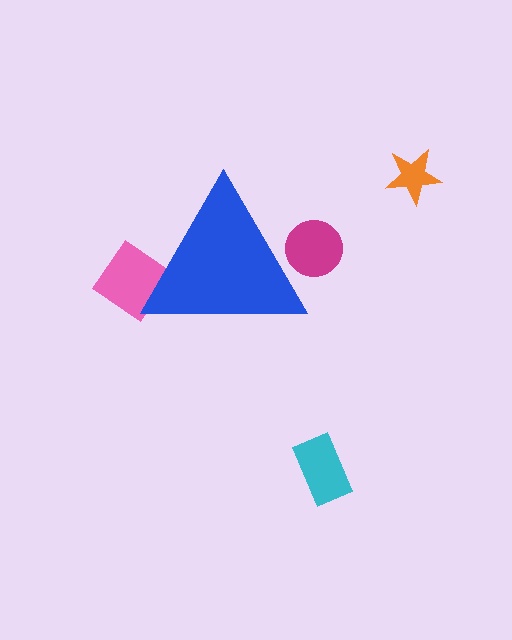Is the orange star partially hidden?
No, the orange star is fully visible.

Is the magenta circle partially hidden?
Yes, the magenta circle is partially hidden behind the blue triangle.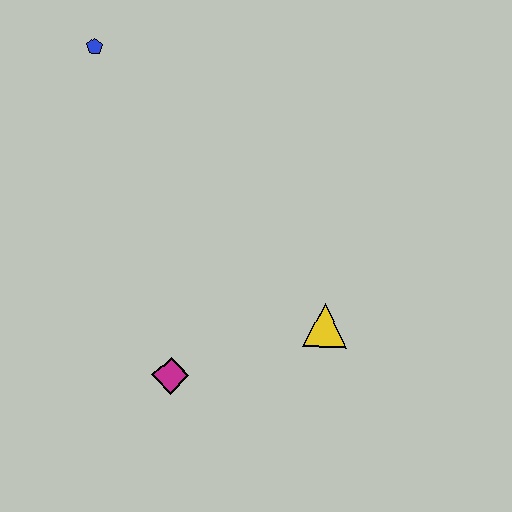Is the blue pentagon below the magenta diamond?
No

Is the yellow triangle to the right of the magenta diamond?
Yes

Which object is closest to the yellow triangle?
The magenta diamond is closest to the yellow triangle.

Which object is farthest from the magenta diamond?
The blue pentagon is farthest from the magenta diamond.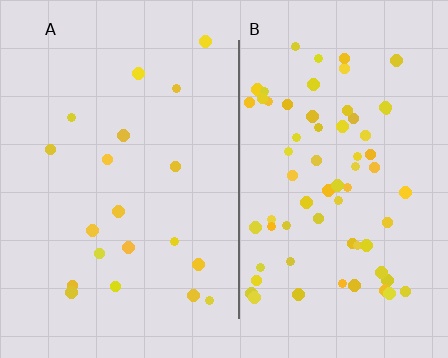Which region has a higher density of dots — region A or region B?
B (the right).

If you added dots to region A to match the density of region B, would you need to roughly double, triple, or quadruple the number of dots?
Approximately triple.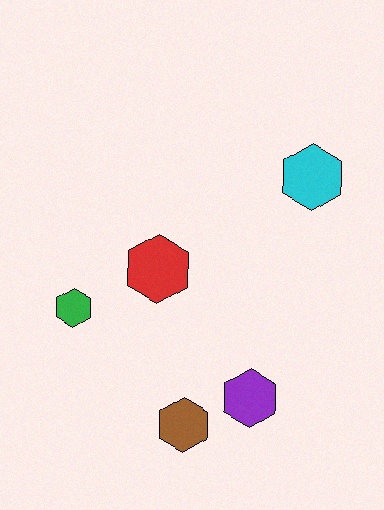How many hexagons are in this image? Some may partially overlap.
There are 5 hexagons.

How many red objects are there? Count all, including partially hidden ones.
There is 1 red object.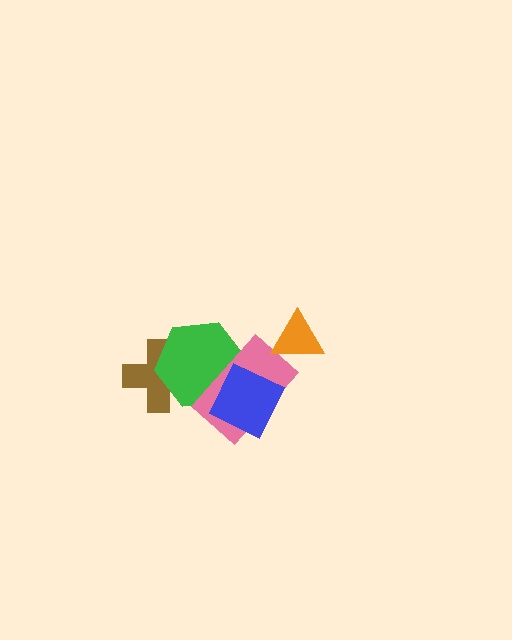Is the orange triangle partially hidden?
No, no other shape covers it.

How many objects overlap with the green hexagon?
3 objects overlap with the green hexagon.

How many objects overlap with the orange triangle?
0 objects overlap with the orange triangle.